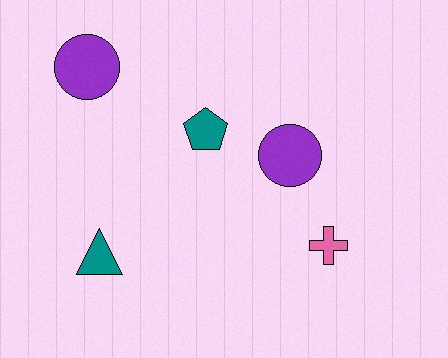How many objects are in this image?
There are 5 objects.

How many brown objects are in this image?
There are no brown objects.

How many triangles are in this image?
There is 1 triangle.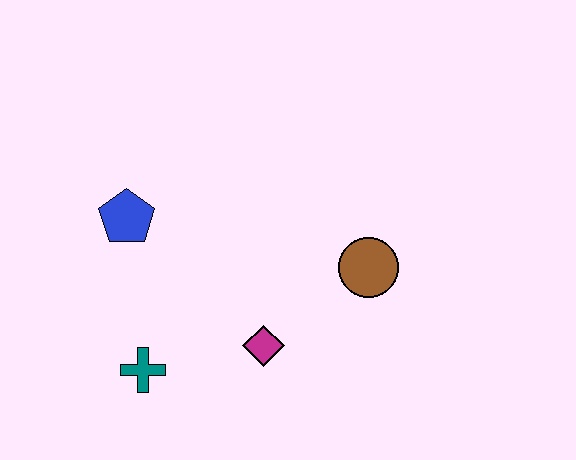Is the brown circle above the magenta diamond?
Yes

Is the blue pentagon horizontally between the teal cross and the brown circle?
No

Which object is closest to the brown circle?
The magenta diamond is closest to the brown circle.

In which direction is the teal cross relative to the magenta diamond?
The teal cross is to the left of the magenta diamond.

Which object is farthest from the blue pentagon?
The brown circle is farthest from the blue pentagon.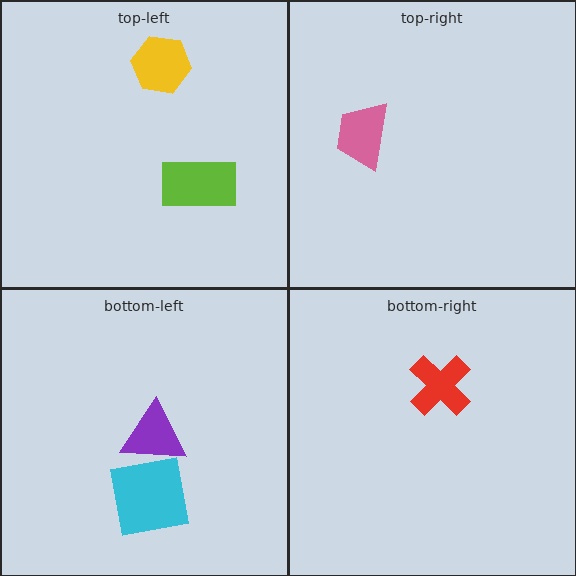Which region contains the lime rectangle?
The top-left region.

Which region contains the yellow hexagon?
The top-left region.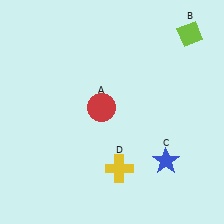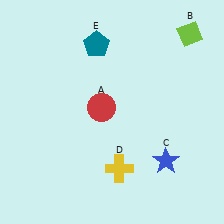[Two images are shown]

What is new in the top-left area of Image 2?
A teal pentagon (E) was added in the top-left area of Image 2.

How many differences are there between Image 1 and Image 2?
There is 1 difference between the two images.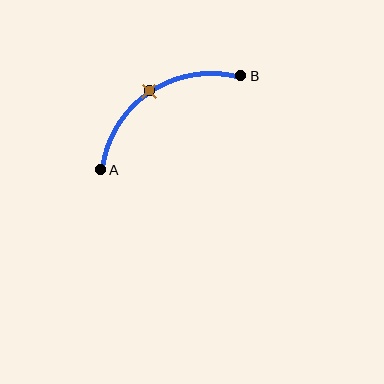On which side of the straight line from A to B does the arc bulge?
The arc bulges above and to the left of the straight line connecting A and B.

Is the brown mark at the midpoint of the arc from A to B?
Yes. The brown mark lies on the arc at equal arc-length from both A and B — it is the arc midpoint.